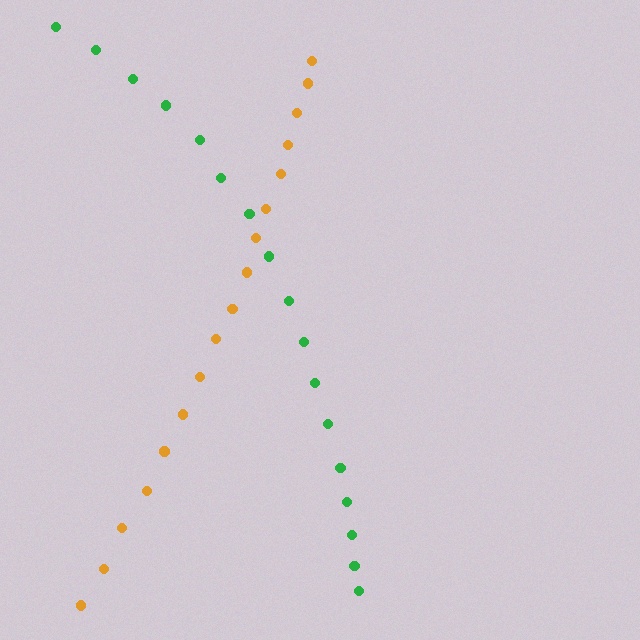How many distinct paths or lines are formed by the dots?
There are 2 distinct paths.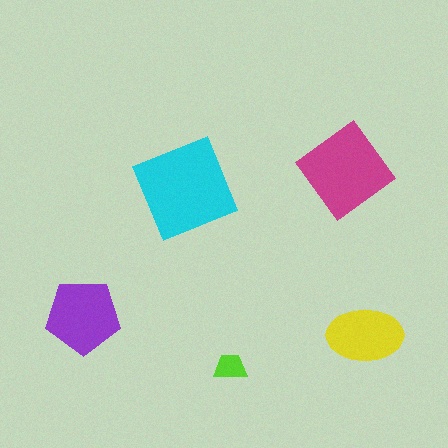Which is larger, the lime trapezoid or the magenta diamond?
The magenta diamond.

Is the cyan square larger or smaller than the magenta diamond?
Larger.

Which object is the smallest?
The lime trapezoid.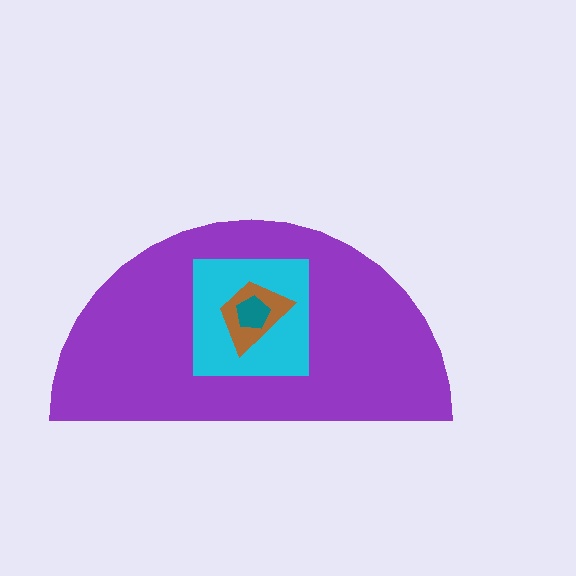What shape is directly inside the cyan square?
The brown trapezoid.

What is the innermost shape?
The teal pentagon.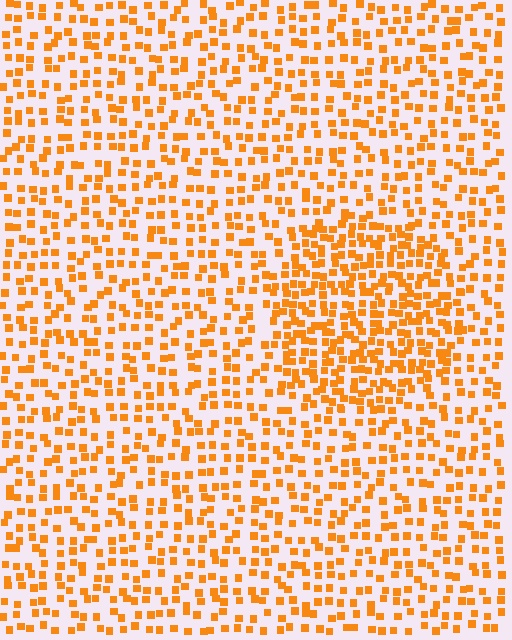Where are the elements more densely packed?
The elements are more densely packed inside the circle boundary.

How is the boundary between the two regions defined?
The boundary is defined by a change in element density (approximately 1.8x ratio). All elements are the same color, size, and shape.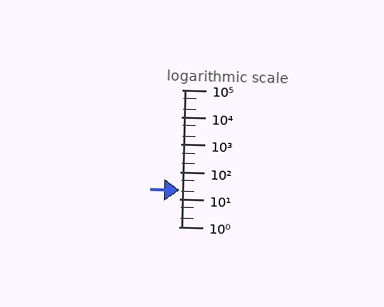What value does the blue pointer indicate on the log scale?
The pointer indicates approximately 21.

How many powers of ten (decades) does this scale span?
The scale spans 5 decades, from 1 to 100000.